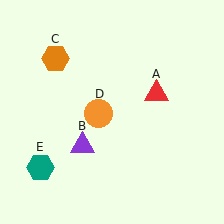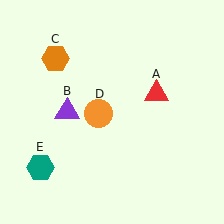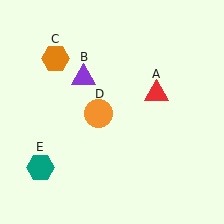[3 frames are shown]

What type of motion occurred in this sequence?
The purple triangle (object B) rotated clockwise around the center of the scene.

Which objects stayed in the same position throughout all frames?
Red triangle (object A) and orange hexagon (object C) and orange circle (object D) and teal hexagon (object E) remained stationary.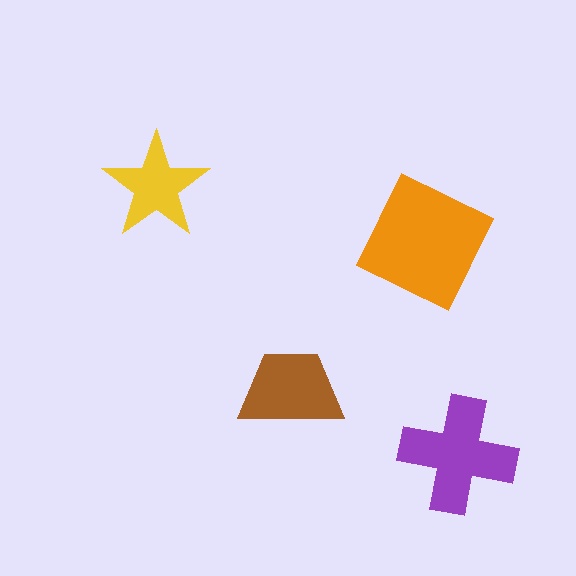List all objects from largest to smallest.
The orange square, the purple cross, the brown trapezoid, the yellow star.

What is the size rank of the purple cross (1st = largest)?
2nd.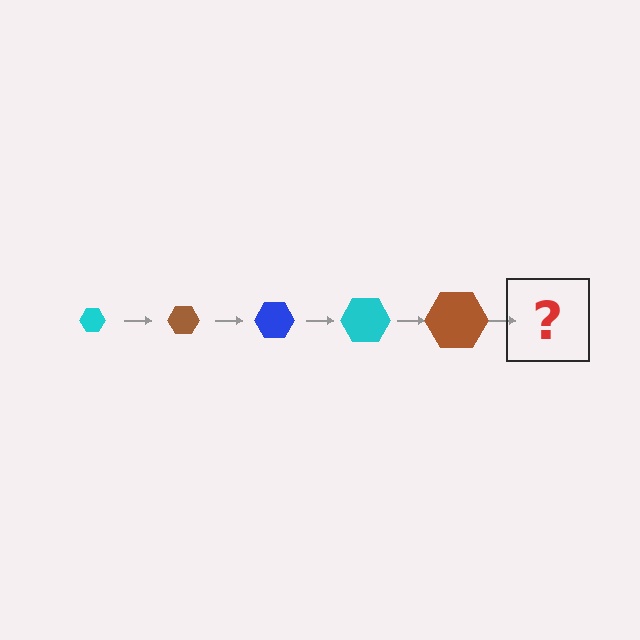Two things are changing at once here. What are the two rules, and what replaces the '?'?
The two rules are that the hexagon grows larger each step and the color cycles through cyan, brown, and blue. The '?' should be a blue hexagon, larger than the previous one.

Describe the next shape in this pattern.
It should be a blue hexagon, larger than the previous one.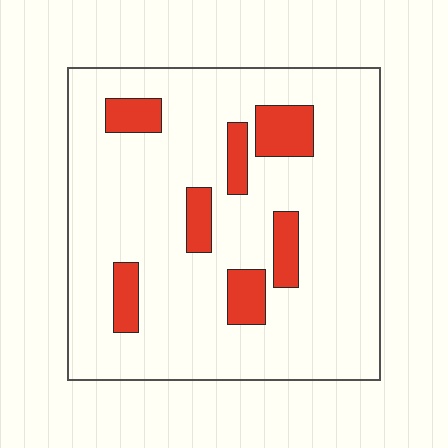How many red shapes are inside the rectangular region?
7.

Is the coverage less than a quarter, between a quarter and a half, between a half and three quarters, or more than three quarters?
Less than a quarter.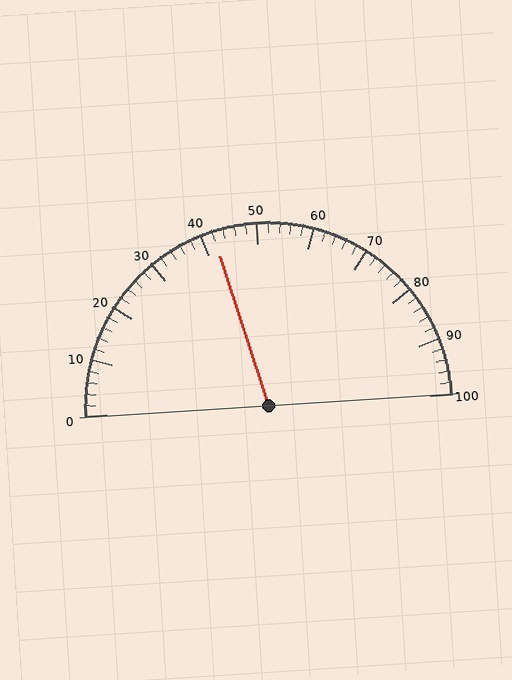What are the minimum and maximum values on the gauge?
The gauge ranges from 0 to 100.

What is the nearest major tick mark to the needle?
The nearest major tick mark is 40.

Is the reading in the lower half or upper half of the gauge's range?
The reading is in the lower half of the range (0 to 100).